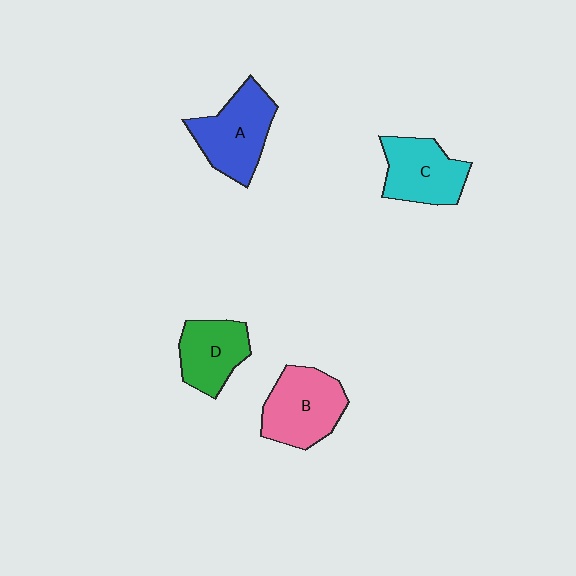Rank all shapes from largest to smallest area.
From largest to smallest: A (blue), B (pink), C (cyan), D (green).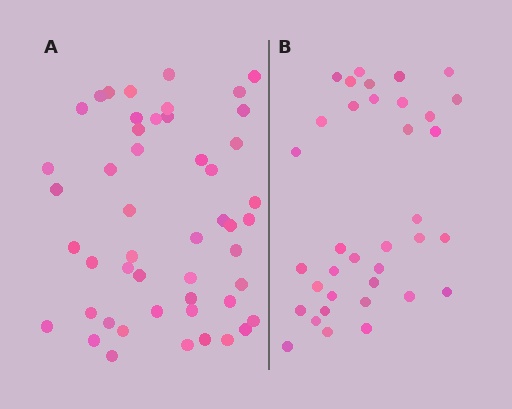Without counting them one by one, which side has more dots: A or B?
Region A (the left region) has more dots.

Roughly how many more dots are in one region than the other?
Region A has approximately 15 more dots than region B.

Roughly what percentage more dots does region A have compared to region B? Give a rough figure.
About 35% more.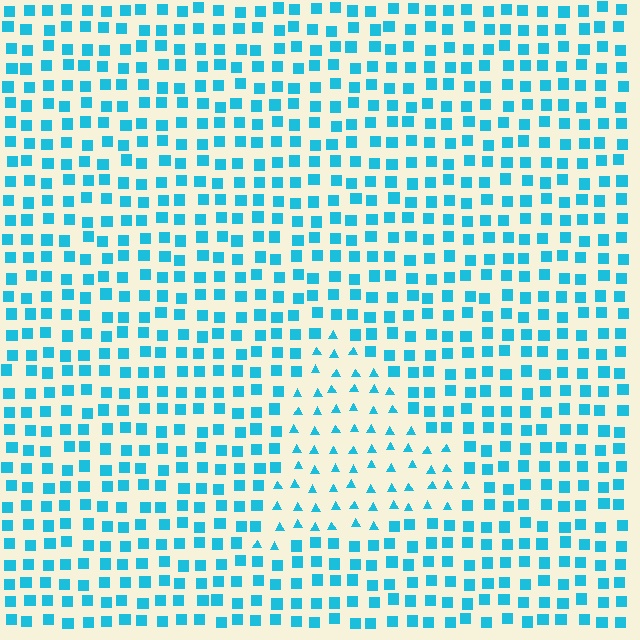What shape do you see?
I see a triangle.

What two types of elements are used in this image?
The image uses triangles inside the triangle region and squares outside it.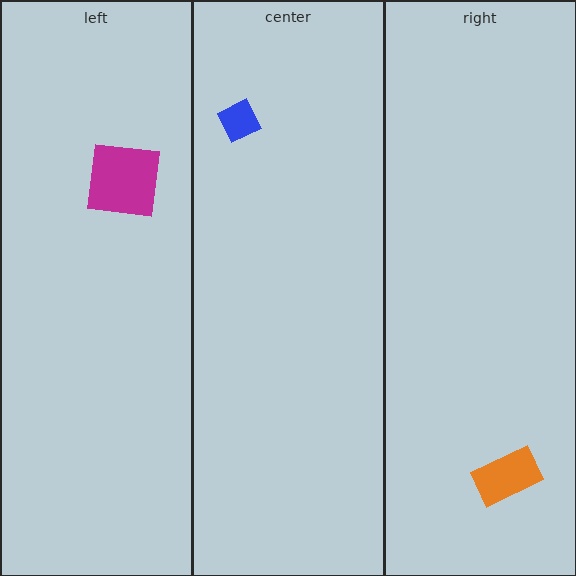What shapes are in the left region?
The magenta square.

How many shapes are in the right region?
1.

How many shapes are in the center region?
1.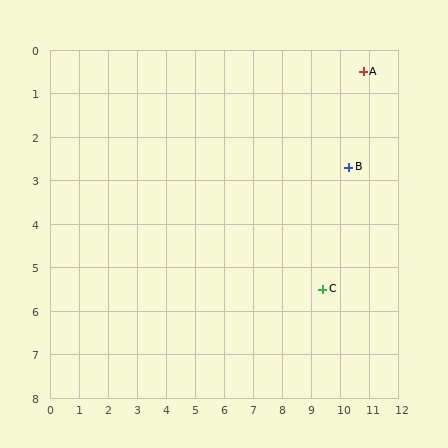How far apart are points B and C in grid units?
Points B and C are about 2.9 grid units apart.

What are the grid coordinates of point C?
Point C is at approximately (9.4, 5.5).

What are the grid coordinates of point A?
Point A is at approximately (10.8, 0.5).